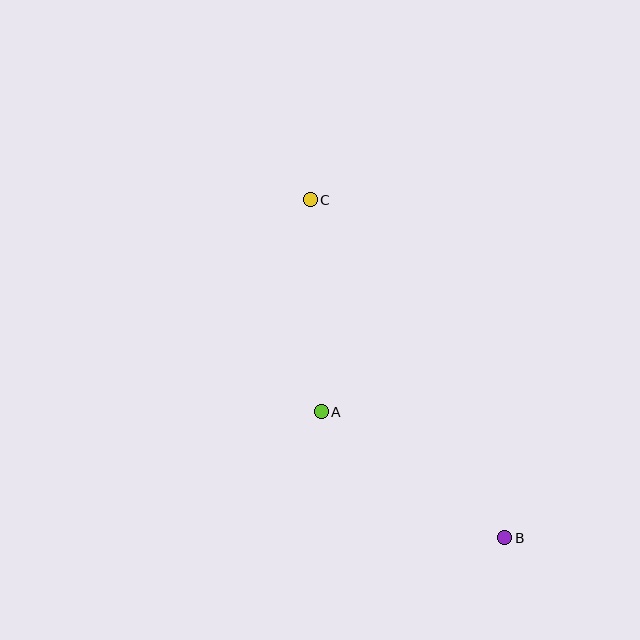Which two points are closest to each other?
Points A and C are closest to each other.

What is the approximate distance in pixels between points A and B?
The distance between A and B is approximately 223 pixels.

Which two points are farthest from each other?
Points B and C are farthest from each other.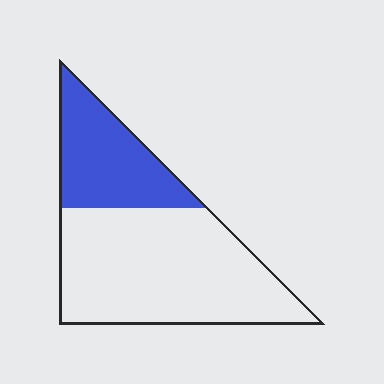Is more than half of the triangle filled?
No.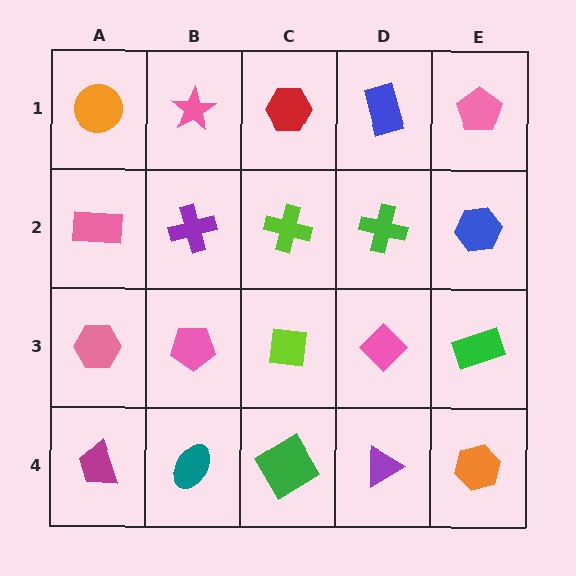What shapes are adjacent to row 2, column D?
A blue rectangle (row 1, column D), a pink diamond (row 3, column D), a lime cross (row 2, column C), a blue hexagon (row 2, column E).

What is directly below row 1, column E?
A blue hexagon.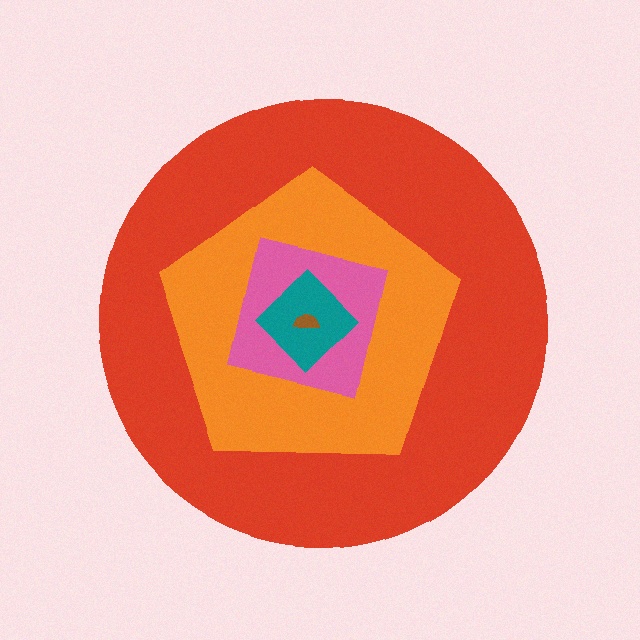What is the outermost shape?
The red circle.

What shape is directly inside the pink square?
The teal diamond.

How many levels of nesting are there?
5.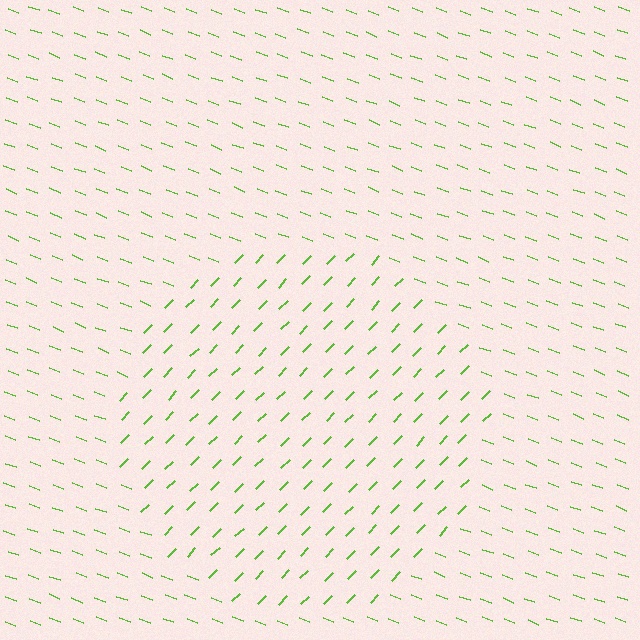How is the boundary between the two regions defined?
The boundary is defined purely by a change in line orientation (approximately 67 degrees difference). All lines are the same color and thickness.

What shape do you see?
I see a circle.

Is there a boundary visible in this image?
Yes, there is a texture boundary formed by a change in line orientation.